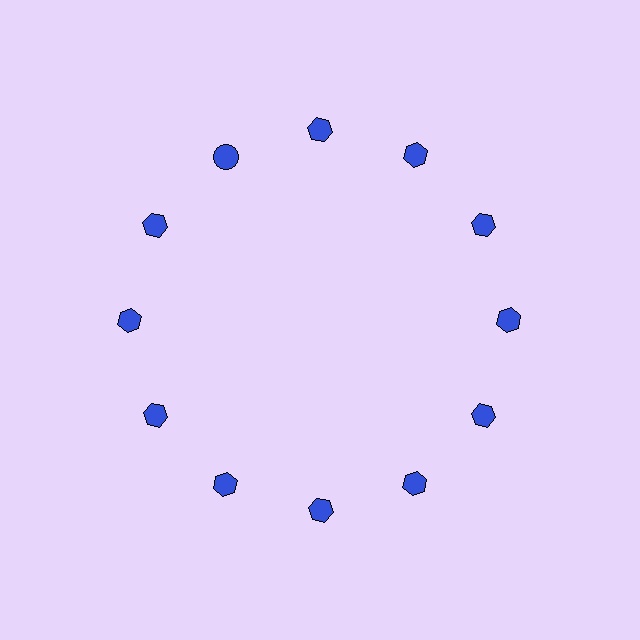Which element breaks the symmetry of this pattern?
The blue circle at roughly the 11 o'clock position breaks the symmetry. All other shapes are blue hexagons.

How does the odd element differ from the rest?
It has a different shape: circle instead of hexagon.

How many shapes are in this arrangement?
There are 12 shapes arranged in a ring pattern.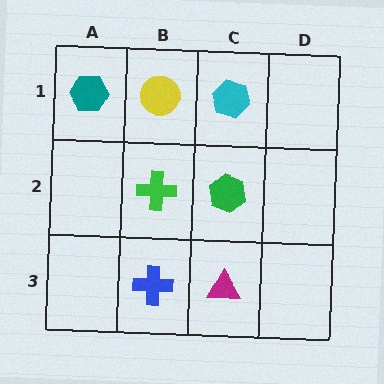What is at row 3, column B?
A blue cross.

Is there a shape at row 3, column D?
No, that cell is empty.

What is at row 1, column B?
A yellow circle.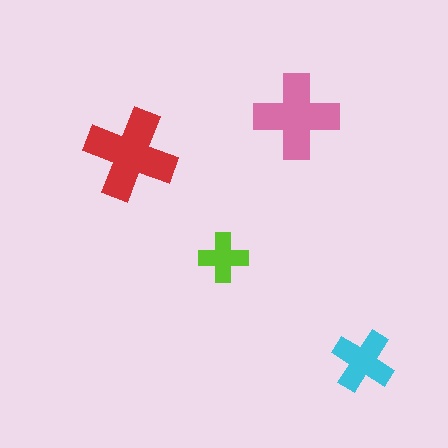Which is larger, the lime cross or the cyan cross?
The cyan one.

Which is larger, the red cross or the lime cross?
The red one.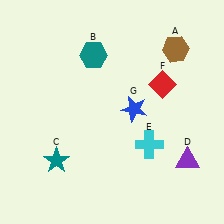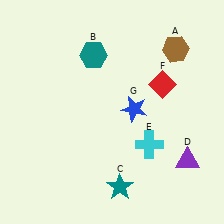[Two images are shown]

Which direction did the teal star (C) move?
The teal star (C) moved right.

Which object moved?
The teal star (C) moved right.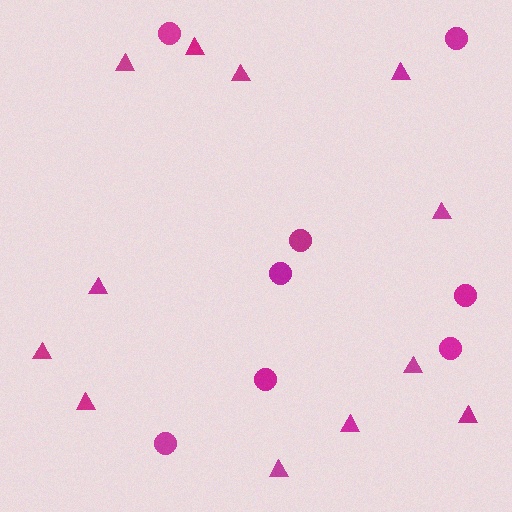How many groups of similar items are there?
There are 2 groups: one group of triangles (12) and one group of circles (8).